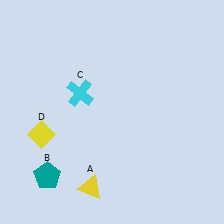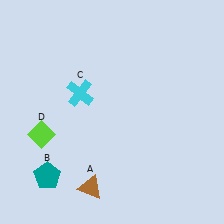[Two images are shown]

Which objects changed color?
A changed from yellow to brown. D changed from yellow to lime.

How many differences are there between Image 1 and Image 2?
There are 2 differences between the two images.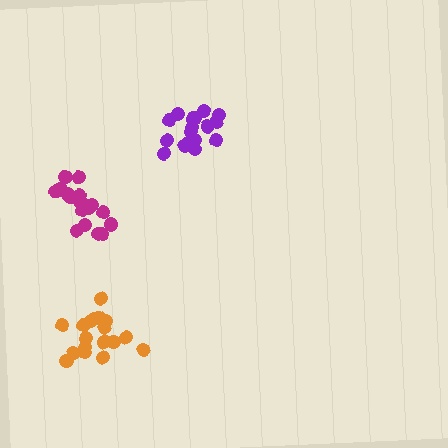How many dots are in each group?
Group 1: 18 dots, Group 2: 18 dots, Group 3: 18 dots (54 total).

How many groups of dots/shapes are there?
There are 3 groups.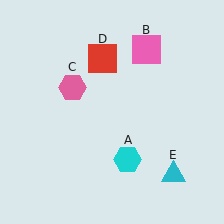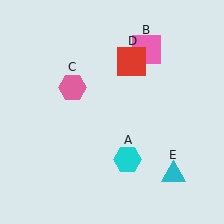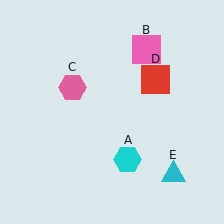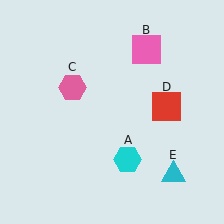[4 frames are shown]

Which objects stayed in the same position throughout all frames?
Cyan hexagon (object A) and pink square (object B) and pink hexagon (object C) and cyan triangle (object E) remained stationary.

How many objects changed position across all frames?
1 object changed position: red square (object D).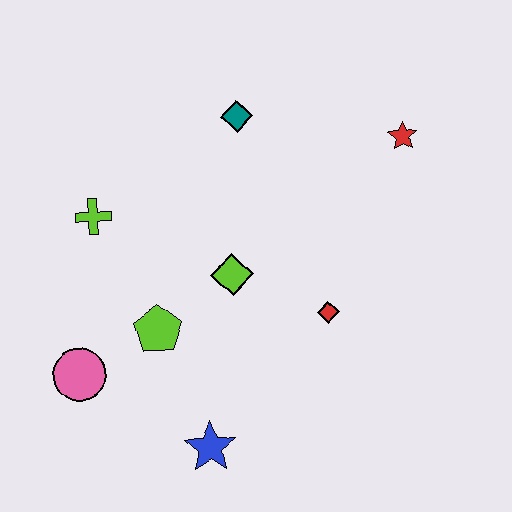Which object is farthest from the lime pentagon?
The red star is farthest from the lime pentagon.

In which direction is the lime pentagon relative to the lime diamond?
The lime pentagon is to the left of the lime diamond.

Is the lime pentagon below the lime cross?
Yes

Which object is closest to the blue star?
The lime pentagon is closest to the blue star.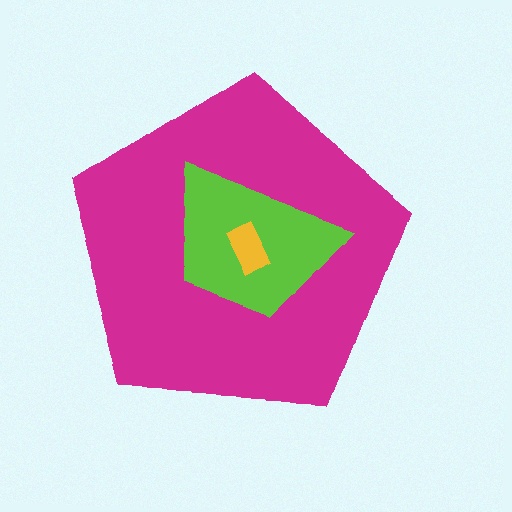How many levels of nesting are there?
3.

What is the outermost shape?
The magenta pentagon.